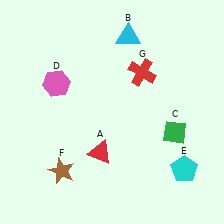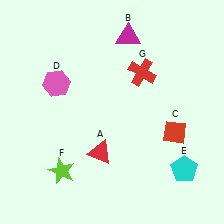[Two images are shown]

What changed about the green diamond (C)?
In Image 1, C is green. In Image 2, it changed to red.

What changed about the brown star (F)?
In Image 1, F is brown. In Image 2, it changed to lime.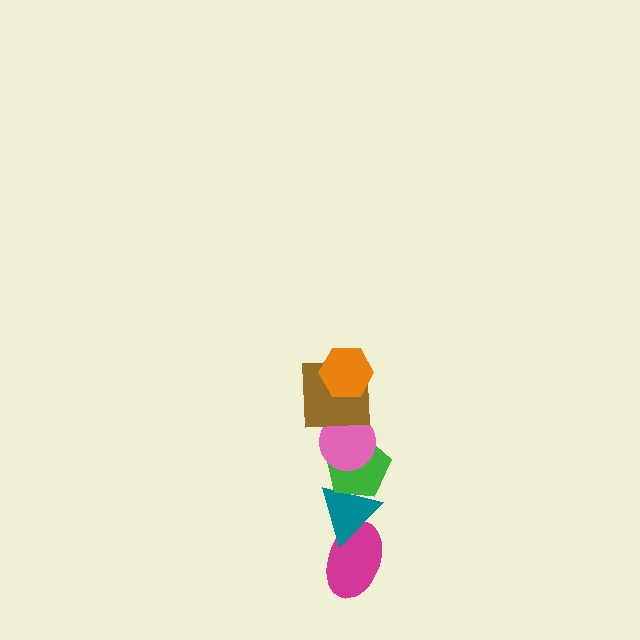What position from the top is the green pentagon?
The green pentagon is 4th from the top.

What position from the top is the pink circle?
The pink circle is 3rd from the top.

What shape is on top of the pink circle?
The brown square is on top of the pink circle.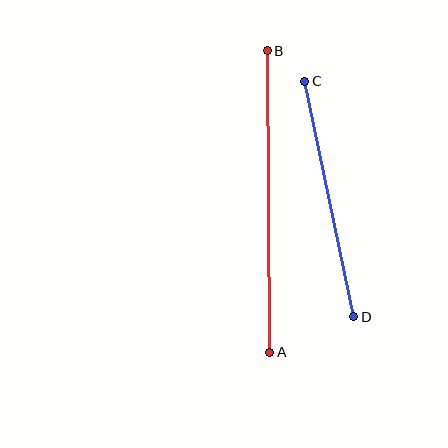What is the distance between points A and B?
The distance is approximately 302 pixels.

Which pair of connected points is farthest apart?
Points A and B are farthest apart.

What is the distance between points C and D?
The distance is approximately 240 pixels.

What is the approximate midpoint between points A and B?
The midpoint is at approximately (269, 201) pixels.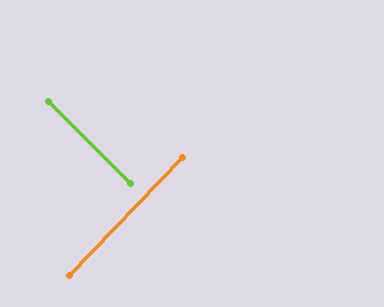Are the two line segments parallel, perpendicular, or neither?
Perpendicular — they meet at approximately 88°.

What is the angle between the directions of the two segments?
Approximately 88 degrees.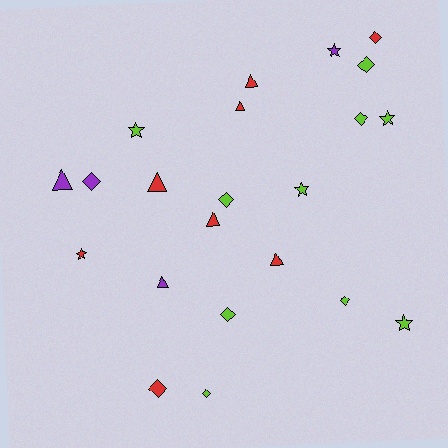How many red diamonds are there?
There are 2 red diamonds.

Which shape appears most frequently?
Diamond, with 9 objects.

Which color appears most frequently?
Lime, with 10 objects.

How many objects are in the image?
There are 22 objects.